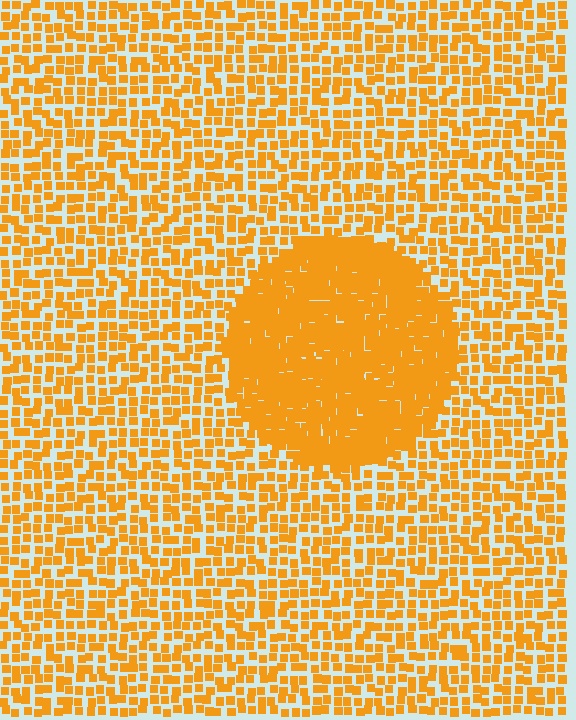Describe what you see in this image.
The image contains small orange elements arranged at two different densities. A circle-shaped region is visible where the elements are more densely packed than the surrounding area.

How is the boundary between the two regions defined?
The boundary is defined by a change in element density (approximately 2.2x ratio). All elements are the same color, size, and shape.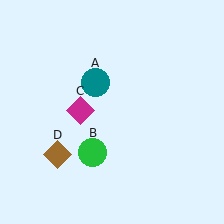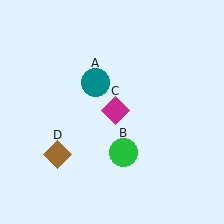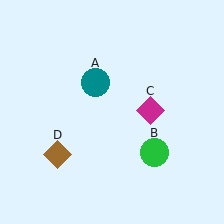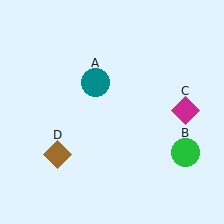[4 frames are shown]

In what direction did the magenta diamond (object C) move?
The magenta diamond (object C) moved right.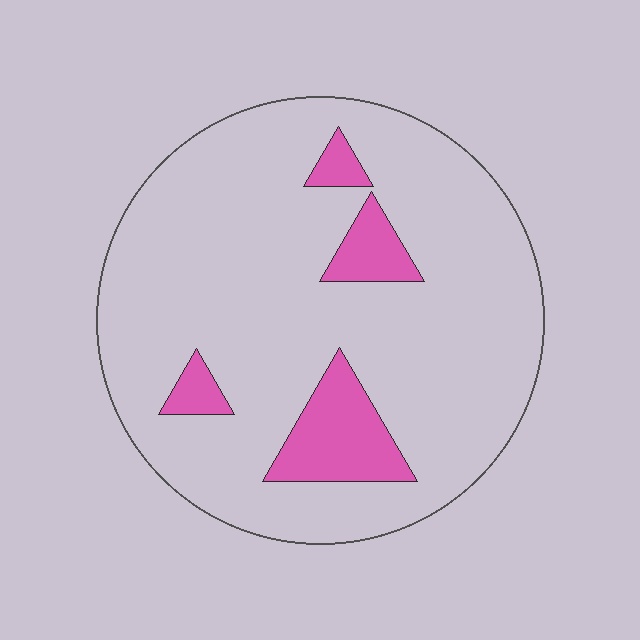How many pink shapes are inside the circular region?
4.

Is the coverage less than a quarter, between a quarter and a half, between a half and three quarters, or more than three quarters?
Less than a quarter.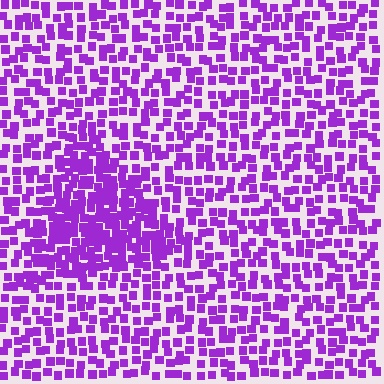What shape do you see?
I see a triangle.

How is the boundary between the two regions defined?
The boundary is defined by a change in element density (approximately 1.9x ratio). All elements are the same color, size, and shape.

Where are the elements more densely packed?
The elements are more densely packed inside the triangle boundary.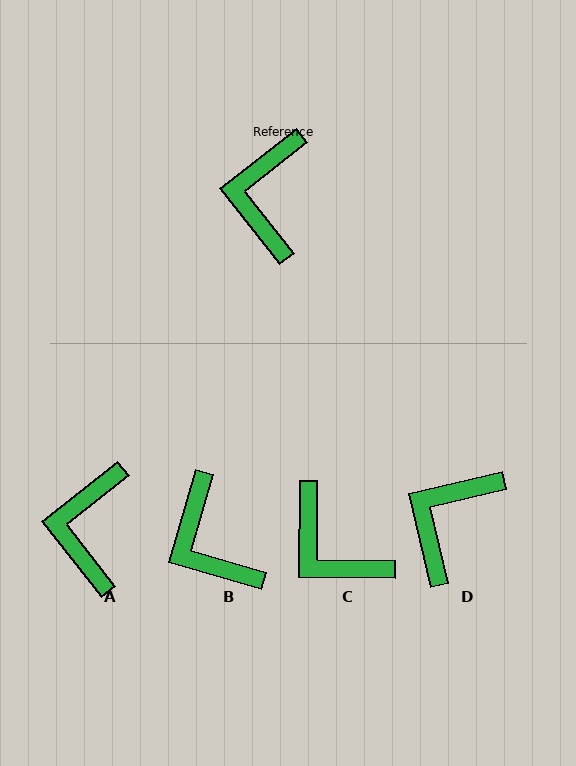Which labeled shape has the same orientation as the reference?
A.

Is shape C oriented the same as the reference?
No, it is off by about 51 degrees.